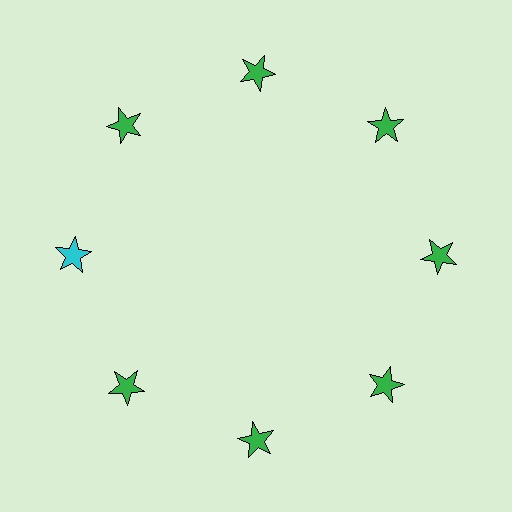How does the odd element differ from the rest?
It has a different color: cyan instead of green.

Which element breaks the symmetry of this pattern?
The cyan star at roughly the 9 o'clock position breaks the symmetry. All other shapes are green stars.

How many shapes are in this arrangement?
There are 8 shapes arranged in a ring pattern.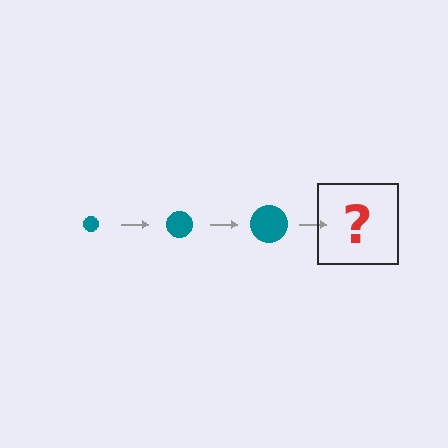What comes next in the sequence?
The next element should be a teal circle, larger than the previous one.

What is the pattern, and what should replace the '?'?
The pattern is that the circle gets progressively larger each step. The '?' should be a teal circle, larger than the previous one.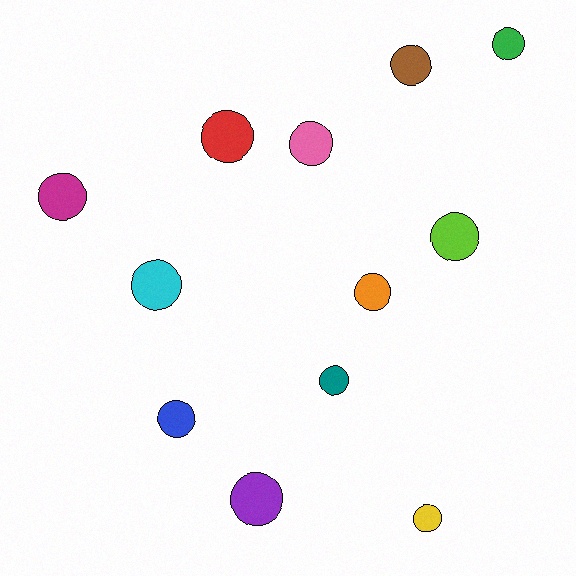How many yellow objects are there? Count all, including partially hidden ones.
There is 1 yellow object.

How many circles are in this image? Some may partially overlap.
There are 12 circles.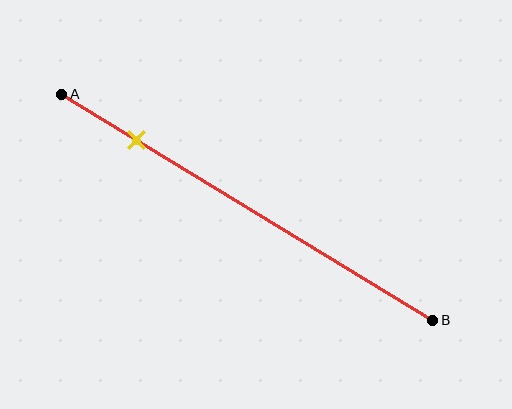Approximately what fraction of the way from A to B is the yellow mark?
The yellow mark is approximately 20% of the way from A to B.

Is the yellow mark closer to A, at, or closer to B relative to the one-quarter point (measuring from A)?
The yellow mark is closer to point A than the one-quarter point of segment AB.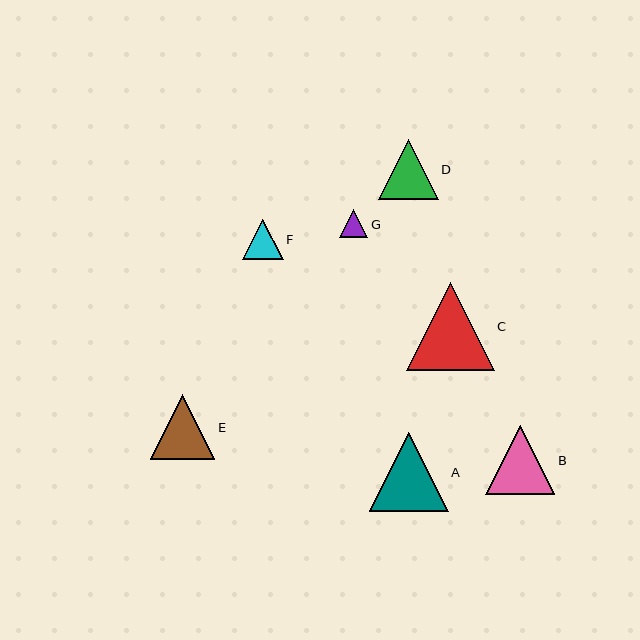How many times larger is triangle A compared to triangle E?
Triangle A is approximately 1.2 times the size of triangle E.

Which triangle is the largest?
Triangle C is the largest with a size of approximately 88 pixels.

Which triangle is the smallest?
Triangle G is the smallest with a size of approximately 28 pixels.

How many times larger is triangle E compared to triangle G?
Triangle E is approximately 2.3 times the size of triangle G.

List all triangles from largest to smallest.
From largest to smallest: C, A, B, E, D, F, G.